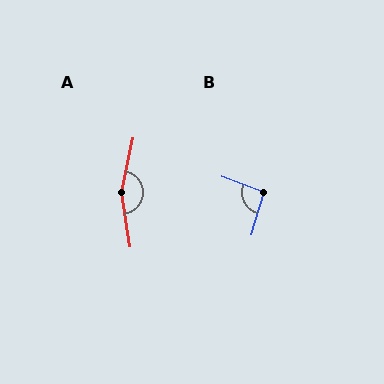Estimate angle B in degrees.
Approximately 94 degrees.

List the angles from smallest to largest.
B (94°), A (160°).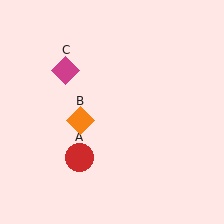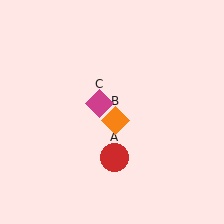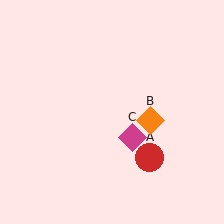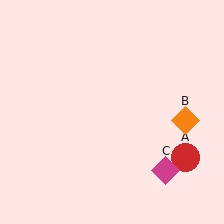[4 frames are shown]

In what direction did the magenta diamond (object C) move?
The magenta diamond (object C) moved down and to the right.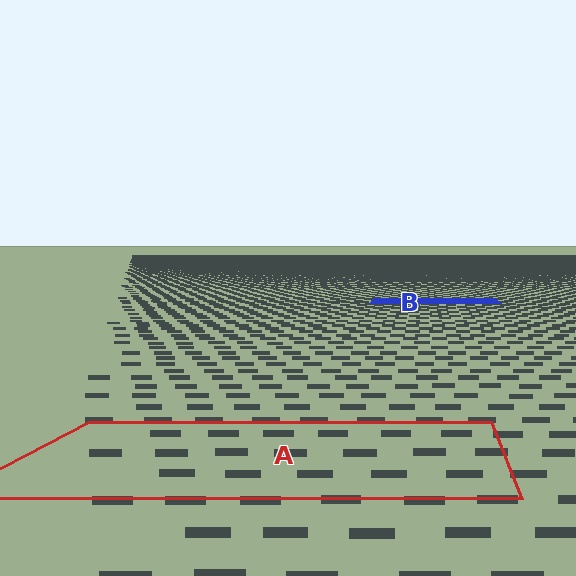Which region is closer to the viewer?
Region A is closer. The texture elements there are larger and more spread out.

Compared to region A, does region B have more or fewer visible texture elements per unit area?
Region B has more texture elements per unit area — they are packed more densely because it is farther away.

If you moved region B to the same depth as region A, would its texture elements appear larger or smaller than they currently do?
They would appear larger. At a closer depth, the same texture elements are projected at a bigger on-screen size.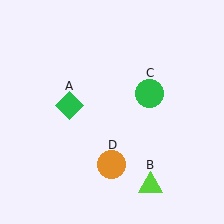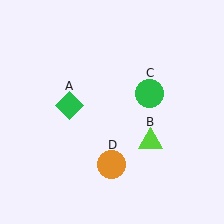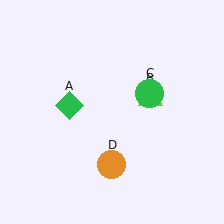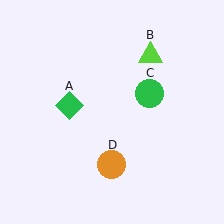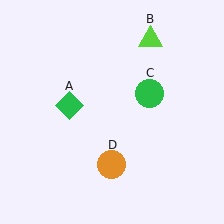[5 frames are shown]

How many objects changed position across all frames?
1 object changed position: lime triangle (object B).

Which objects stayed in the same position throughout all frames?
Green diamond (object A) and green circle (object C) and orange circle (object D) remained stationary.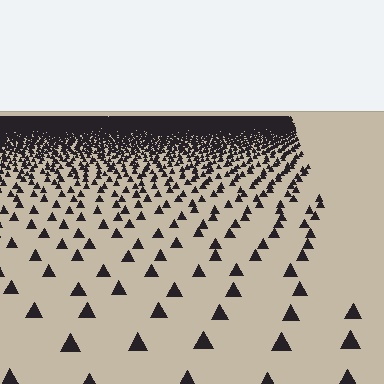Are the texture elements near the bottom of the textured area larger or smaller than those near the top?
Larger. Near the bottom, elements are closer to the viewer and appear at a bigger on-screen size.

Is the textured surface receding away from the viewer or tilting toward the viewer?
The surface is receding away from the viewer. Texture elements get smaller and denser toward the top.